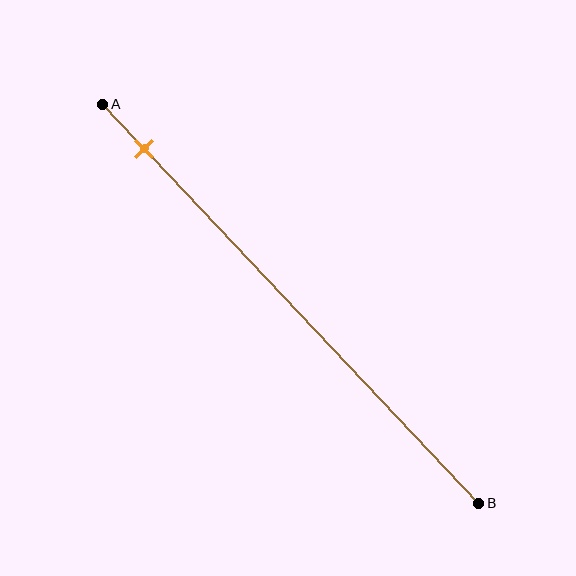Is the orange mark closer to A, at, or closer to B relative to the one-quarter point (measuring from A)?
The orange mark is closer to point A than the one-quarter point of segment AB.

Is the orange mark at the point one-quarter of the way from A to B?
No, the mark is at about 10% from A, not at the 25% one-quarter point.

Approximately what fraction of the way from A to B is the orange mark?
The orange mark is approximately 10% of the way from A to B.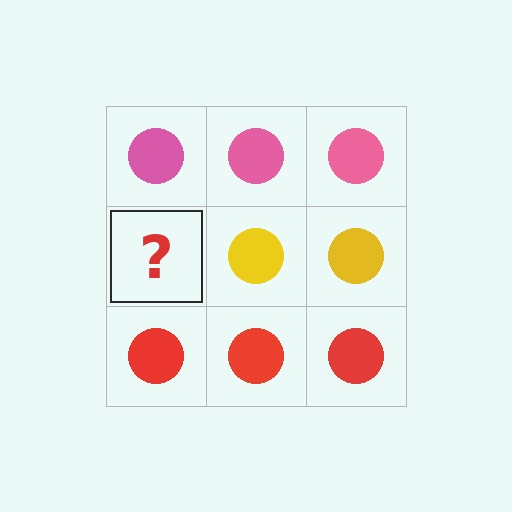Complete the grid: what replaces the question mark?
The question mark should be replaced with a yellow circle.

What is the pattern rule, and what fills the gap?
The rule is that each row has a consistent color. The gap should be filled with a yellow circle.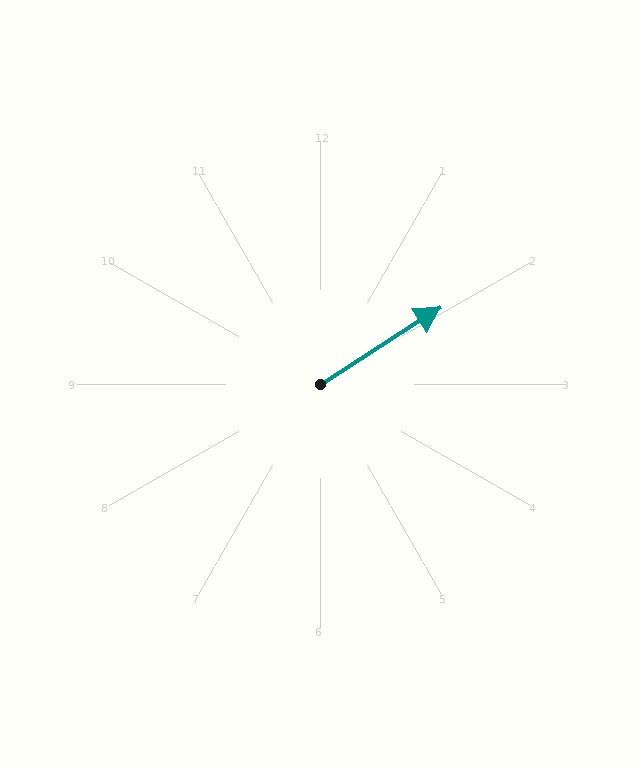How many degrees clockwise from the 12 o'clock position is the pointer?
Approximately 57 degrees.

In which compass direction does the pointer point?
Northeast.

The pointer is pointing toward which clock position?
Roughly 2 o'clock.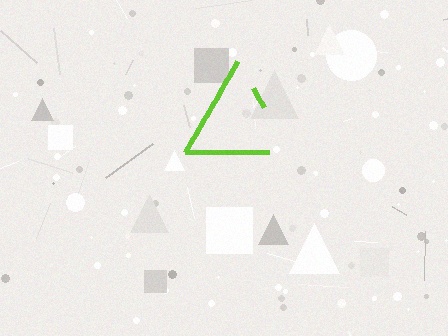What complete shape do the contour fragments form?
The contour fragments form a triangle.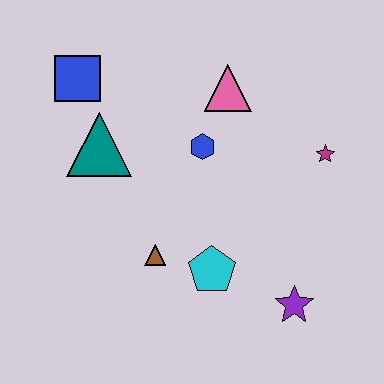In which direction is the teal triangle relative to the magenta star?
The teal triangle is to the left of the magenta star.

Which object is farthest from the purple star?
The blue square is farthest from the purple star.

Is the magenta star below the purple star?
No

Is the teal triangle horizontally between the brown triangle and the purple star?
No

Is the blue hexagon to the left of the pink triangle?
Yes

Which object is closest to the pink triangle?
The blue hexagon is closest to the pink triangle.